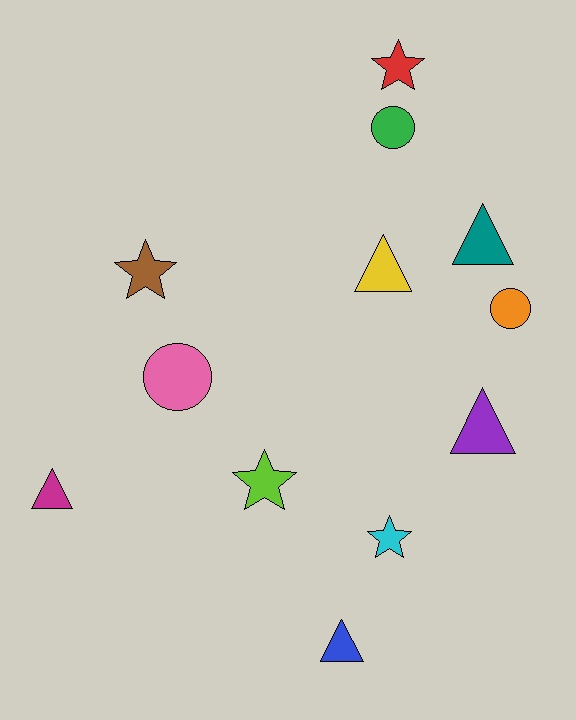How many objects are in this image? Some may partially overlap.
There are 12 objects.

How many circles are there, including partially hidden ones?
There are 3 circles.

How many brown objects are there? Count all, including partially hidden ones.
There is 1 brown object.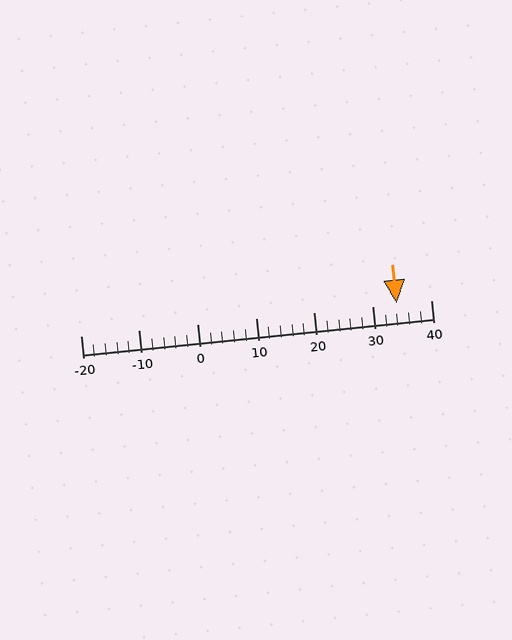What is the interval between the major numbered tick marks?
The major tick marks are spaced 10 units apart.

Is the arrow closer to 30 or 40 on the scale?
The arrow is closer to 30.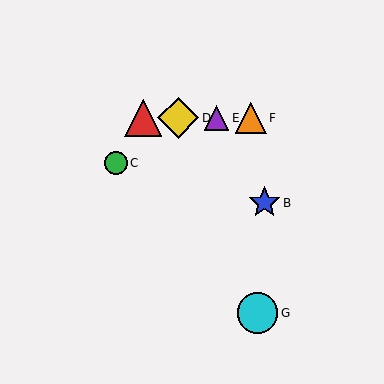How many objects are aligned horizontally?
4 objects (A, D, E, F) are aligned horizontally.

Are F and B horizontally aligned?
No, F is at y≈118 and B is at y≈203.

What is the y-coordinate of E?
Object E is at y≈118.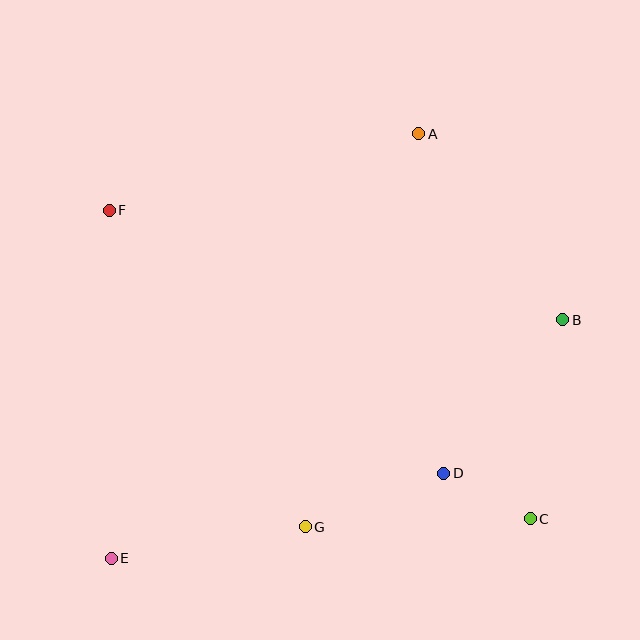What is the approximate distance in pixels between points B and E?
The distance between B and E is approximately 510 pixels.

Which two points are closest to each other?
Points C and D are closest to each other.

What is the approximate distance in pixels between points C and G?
The distance between C and G is approximately 225 pixels.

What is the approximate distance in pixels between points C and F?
The distance between C and F is approximately 522 pixels.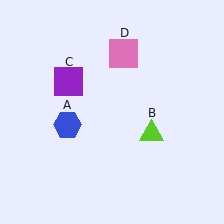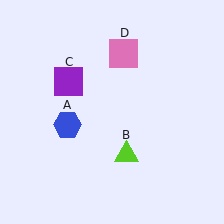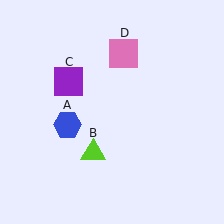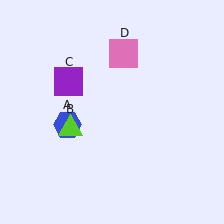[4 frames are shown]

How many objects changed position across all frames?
1 object changed position: lime triangle (object B).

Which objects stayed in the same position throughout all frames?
Blue hexagon (object A) and purple square (object C) and pink square (object D) remained stationary.